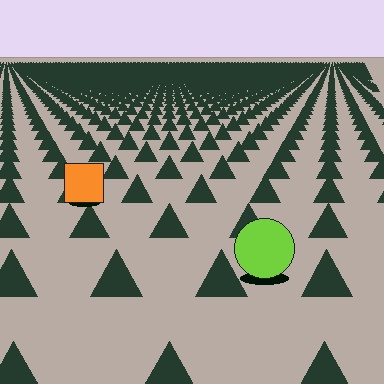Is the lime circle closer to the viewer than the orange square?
Yes. The lime circle is closer — you can tell from the texture gradient: the ground texture is coarser near it.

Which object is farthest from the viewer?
The orange square is farthest from the viewer. It appears smaller and the ground texture around it is denser.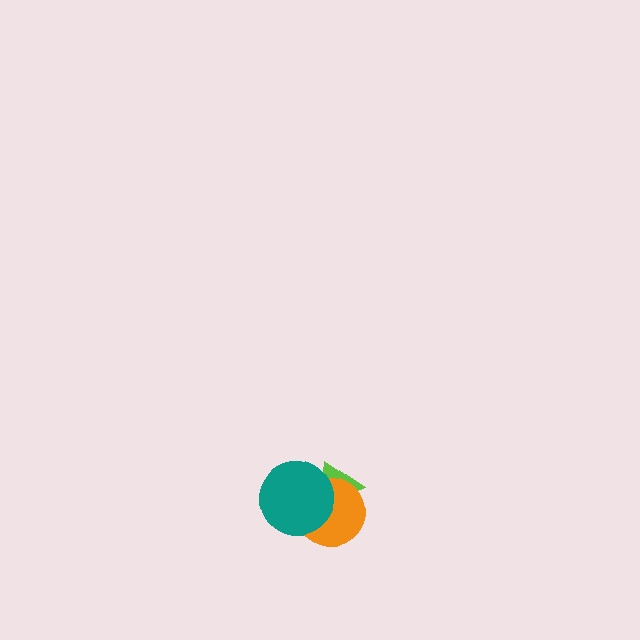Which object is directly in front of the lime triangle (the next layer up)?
The orange circle is directly in front of the lime triangle.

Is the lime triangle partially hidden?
Yes, it is partially covered by another shape.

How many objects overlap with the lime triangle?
2 objects overlap with the lime triangle.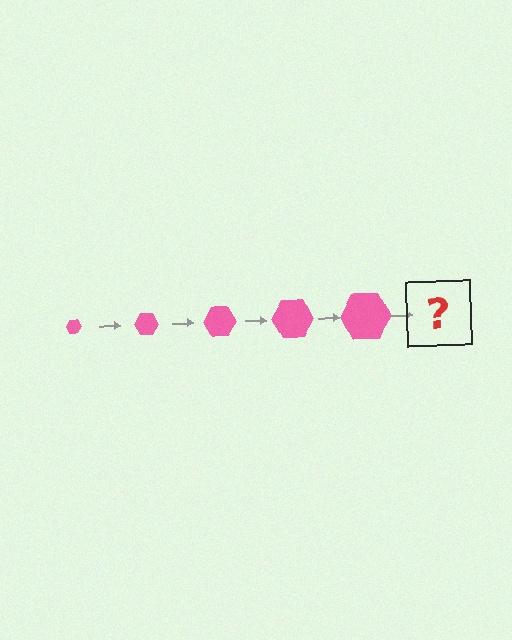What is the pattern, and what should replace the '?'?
The pattern is that the hexagon gets progressively larger each step. The '?' should be a pink hexagon, larger than the previous one.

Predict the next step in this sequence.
The next step is a pink hexagon, larger than the previous one.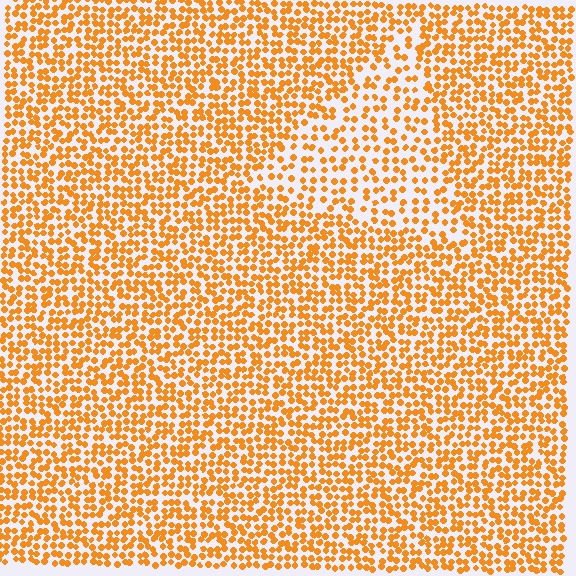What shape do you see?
I see a triangle.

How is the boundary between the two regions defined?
The boundary is defined by a change in element density (approximately 1.7x ratio). All elements are the same color, size, and shape.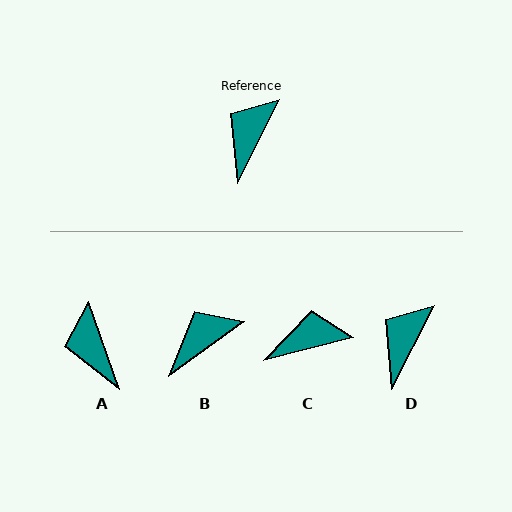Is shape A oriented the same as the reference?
No, it is off by about 46 degrees.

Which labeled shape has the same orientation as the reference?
D.